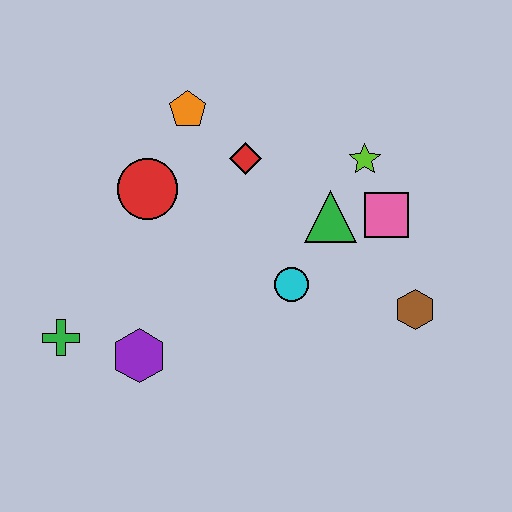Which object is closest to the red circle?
The orange pentagon is closest to the red circle.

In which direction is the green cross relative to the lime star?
The green cross is to the left of the lime star.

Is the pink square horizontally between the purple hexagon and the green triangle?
No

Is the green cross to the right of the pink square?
No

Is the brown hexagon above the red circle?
No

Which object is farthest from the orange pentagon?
The brown hexagon is farthest from the orange pentagon.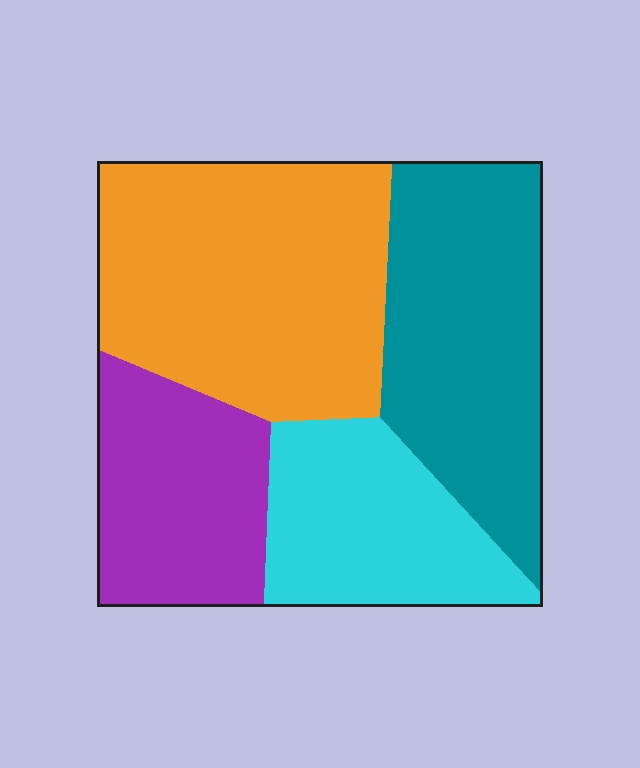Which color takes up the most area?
Orange, at roughly 35%.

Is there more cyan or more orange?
Orange.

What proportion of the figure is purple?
Purple covers about 20% of the figure.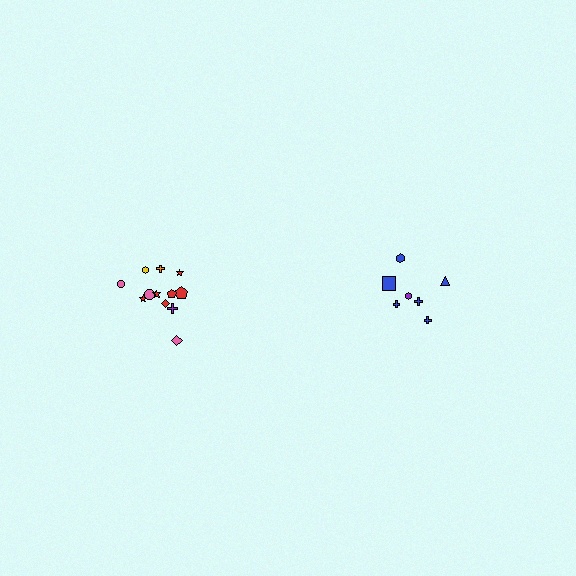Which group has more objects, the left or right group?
The left group.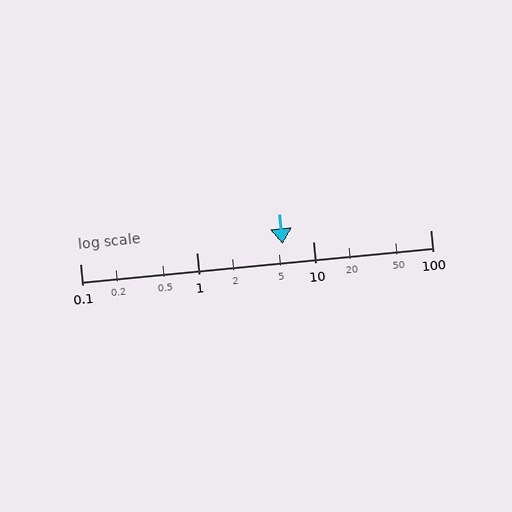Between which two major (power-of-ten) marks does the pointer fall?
The pointer is between 1 and 10.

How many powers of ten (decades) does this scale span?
The scale spans 3 decades, from 0.1 to 100.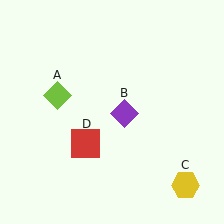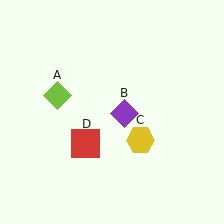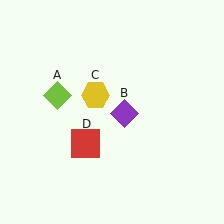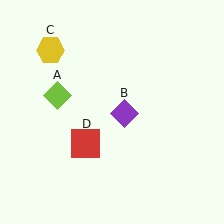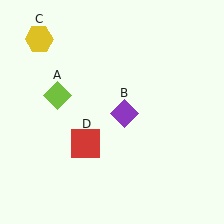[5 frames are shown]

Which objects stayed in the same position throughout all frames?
Lime diamond (object A) and purple diamond (object B) and red square (object D) remained stationary.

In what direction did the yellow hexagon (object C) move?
The yellow hexagon (object C) moved up and to the left.